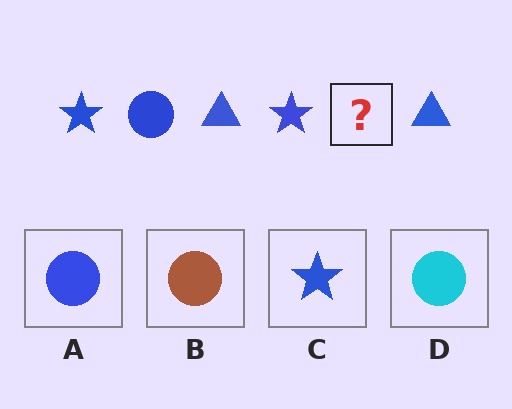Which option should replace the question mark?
Option A.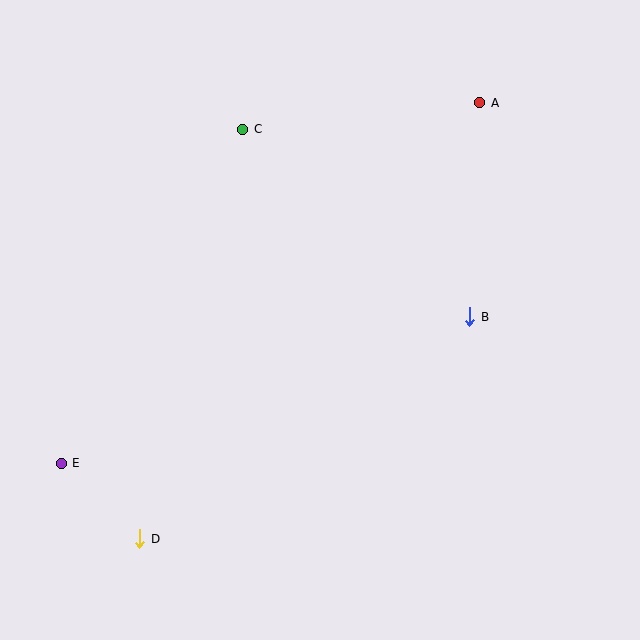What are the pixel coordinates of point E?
Point E is at (61, 463).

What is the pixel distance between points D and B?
The distance between D and B is 398 pixels.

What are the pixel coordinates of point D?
Point D is at (140, 539).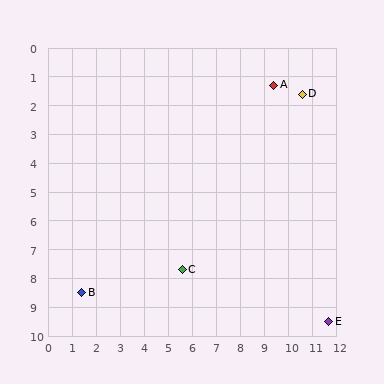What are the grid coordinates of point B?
Point B is at approximately (1.4, 8.5).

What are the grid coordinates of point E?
Point E is at approximately (11.7, 9.5).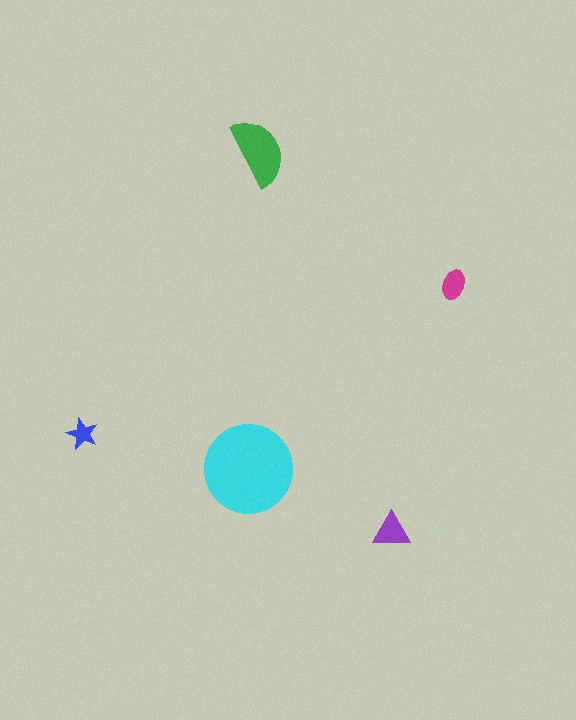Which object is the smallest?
The blue star.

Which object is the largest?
The cyan circle.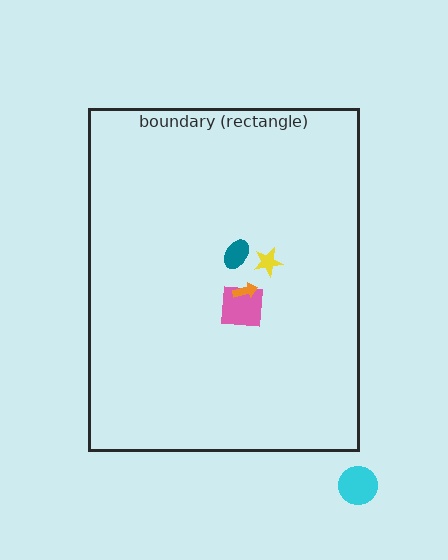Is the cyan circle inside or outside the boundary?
Outside.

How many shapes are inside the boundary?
4 inside, 1 outside.